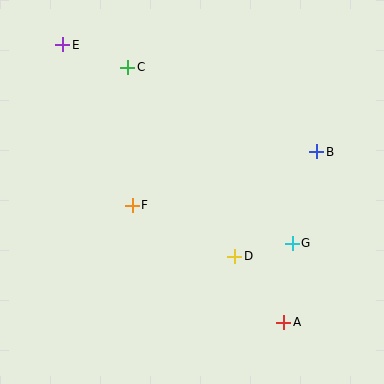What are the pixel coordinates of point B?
Point B is at (317, 152).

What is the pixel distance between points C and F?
The distance between C and F is 138 pixels.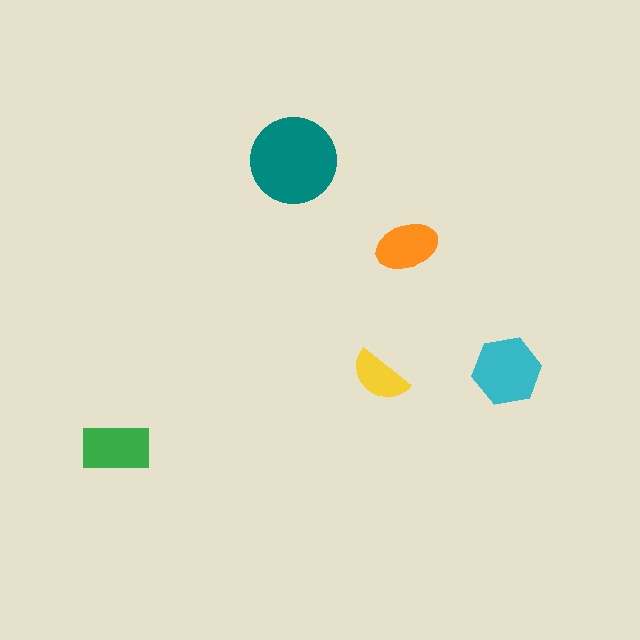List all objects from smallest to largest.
The yellow semicircle, the orange ellipse, the green rectangle, the cyan hexagon, the teal circle.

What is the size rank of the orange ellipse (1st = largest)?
4th.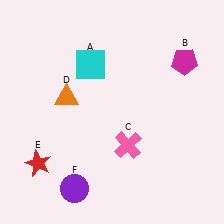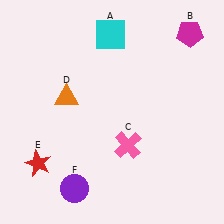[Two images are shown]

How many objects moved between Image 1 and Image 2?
2 objects moved between the two images.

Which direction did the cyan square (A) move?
The cyan square (A) moved up.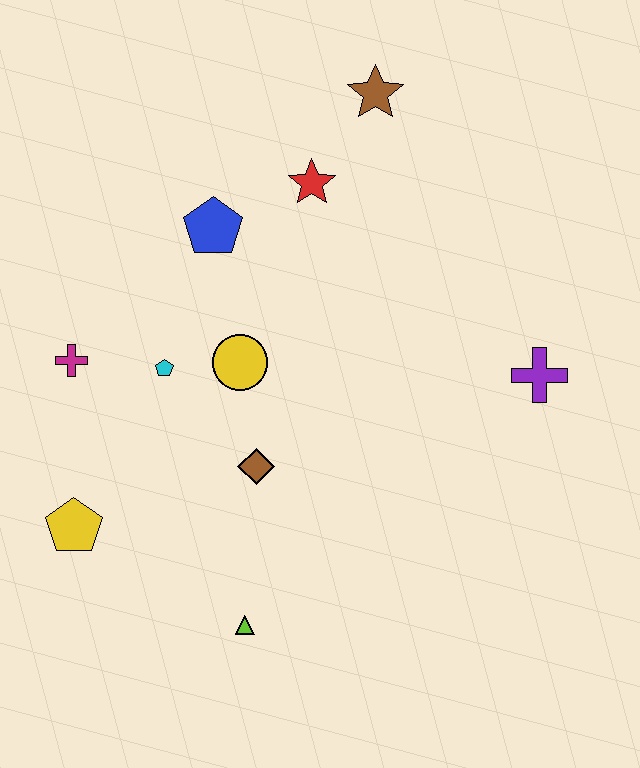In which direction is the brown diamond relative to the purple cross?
The brown diamond is to the left of the purple cross.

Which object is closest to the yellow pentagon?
The magenta cross is closest to the yellow pentagon.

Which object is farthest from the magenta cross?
The purple cross is farthest from the magenta cross.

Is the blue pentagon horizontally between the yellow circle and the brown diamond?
No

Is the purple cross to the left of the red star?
No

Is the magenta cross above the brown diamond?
Yes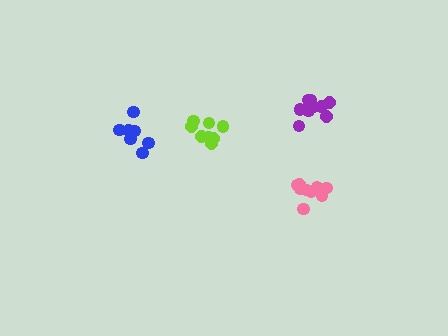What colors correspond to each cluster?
The clusters are colored: purple, pink, lime, blue.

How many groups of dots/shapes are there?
There are 4 groups.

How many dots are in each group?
Group 1: 10 dots, Group 2: 10 dots, Group 3: 9 dots, Group 4: 7 dots (36 total).